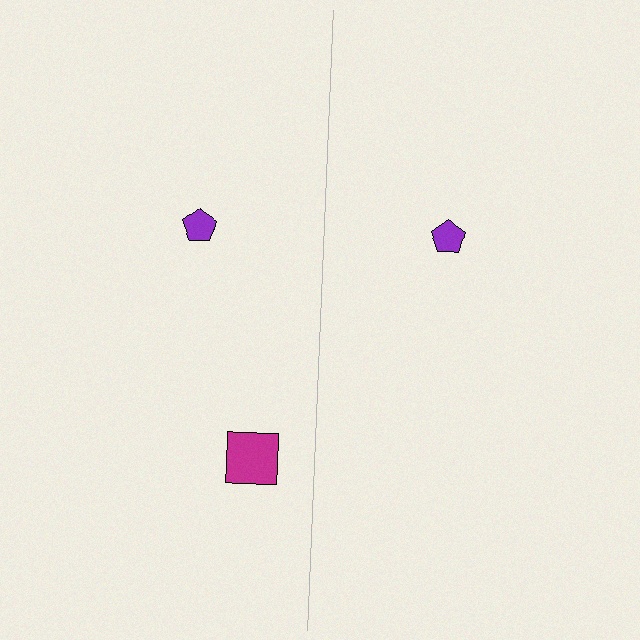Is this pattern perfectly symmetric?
No, the pattern is not perfectly symmetric. A magenta square is missing from the right side.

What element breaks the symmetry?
A magenta square is missing from the right side.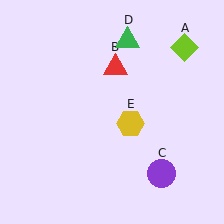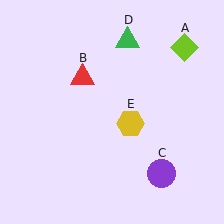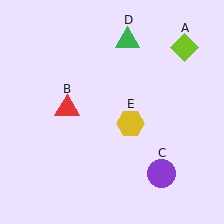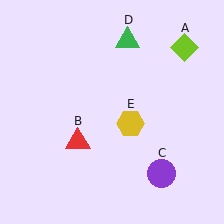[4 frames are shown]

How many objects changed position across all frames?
1 object changed position: red triangle (object B).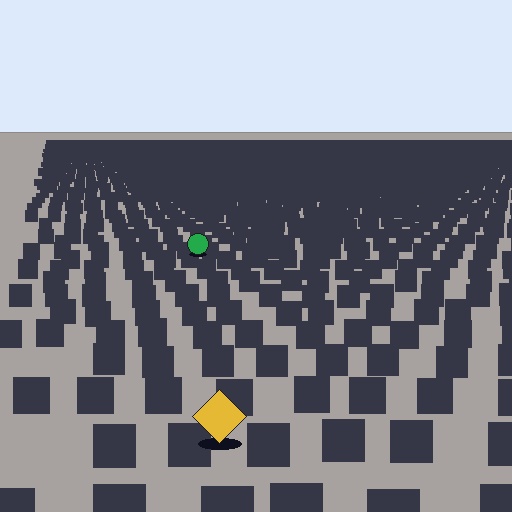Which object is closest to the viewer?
The yellow diamond is closest. The texture marks near it are larger and more spread out.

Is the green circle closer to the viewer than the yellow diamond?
No. The yellow diamond is closer — you can tell from the texture gradient: the ground texture is coarser near it.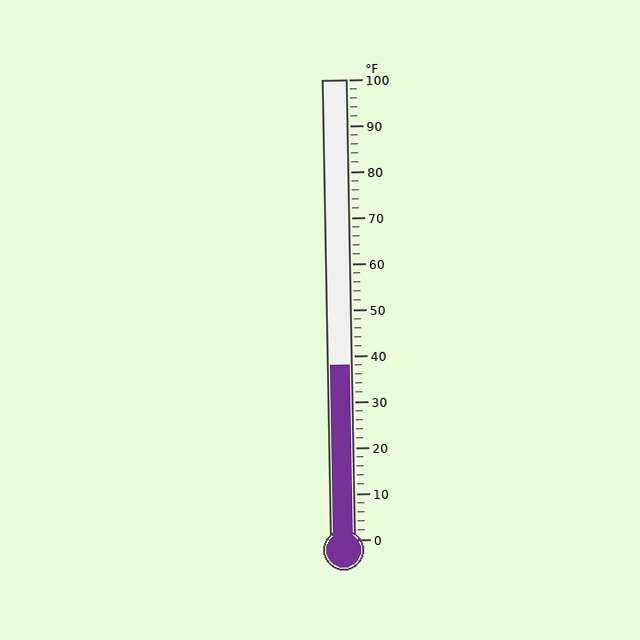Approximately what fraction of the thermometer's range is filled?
The thermometer is filled to approximately 40% of its range.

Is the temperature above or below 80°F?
The temperature is below 80°F.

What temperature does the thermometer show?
The thermometer shows approximately 38°F.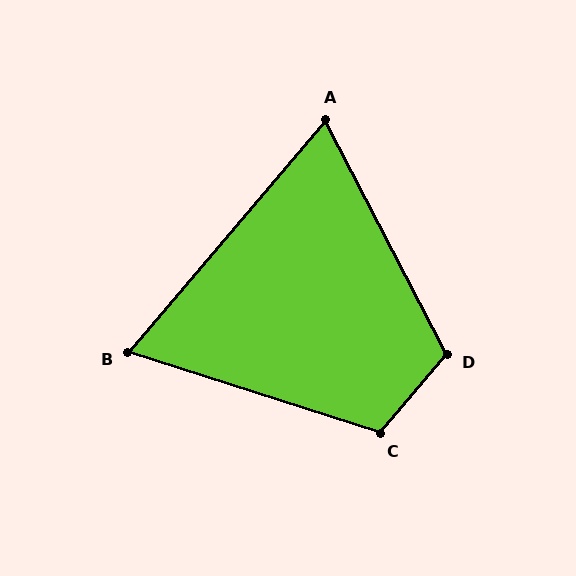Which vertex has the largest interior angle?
D, at approximately 113 degrees.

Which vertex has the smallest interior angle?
B, at approximately 67 degrees.